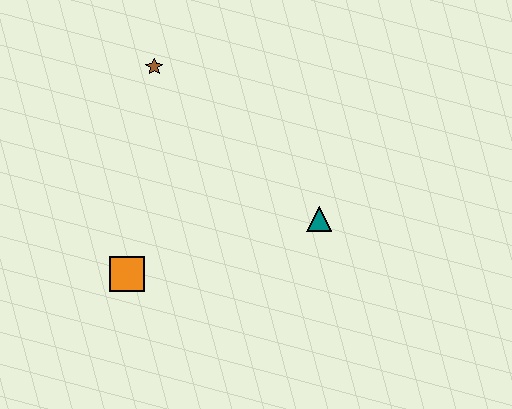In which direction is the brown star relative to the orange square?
The brown star is above the orange square.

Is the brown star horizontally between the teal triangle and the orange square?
Yes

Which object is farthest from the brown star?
The teal triangle is farthest from the brown star.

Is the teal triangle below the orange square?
No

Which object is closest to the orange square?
The teal triangle is closest to the orange square.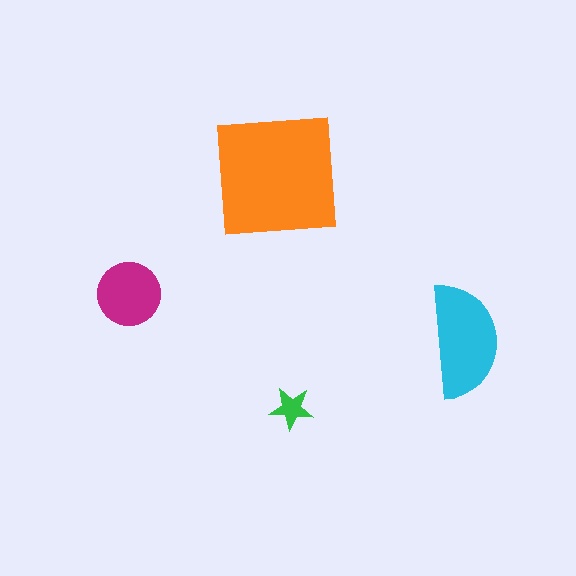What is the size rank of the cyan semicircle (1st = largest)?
2nd.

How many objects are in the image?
There are 4 objects in the image.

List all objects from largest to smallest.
The orange square, the cyan semicircle, the magenta circle, the green star.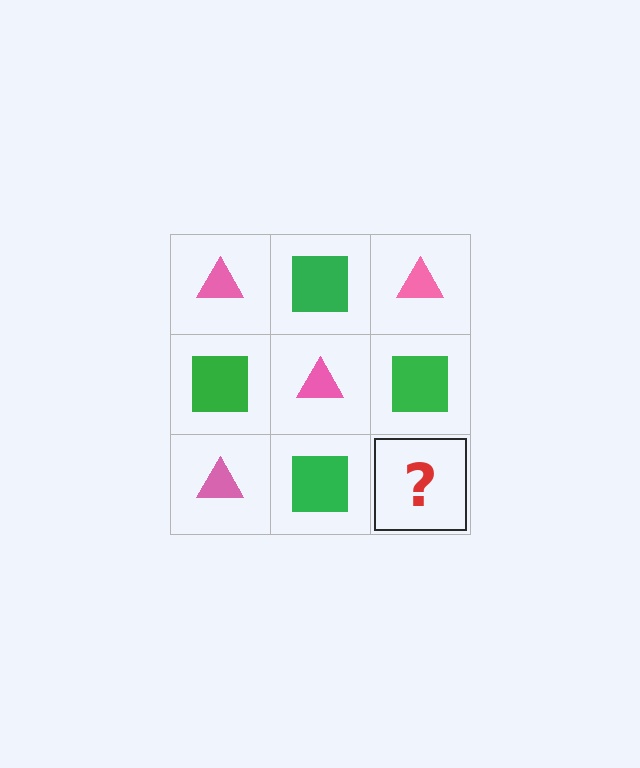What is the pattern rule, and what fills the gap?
The rule is that it alternates pink triangle and green square in a checkerboard pattern. The gap should be filled with a pink triangle.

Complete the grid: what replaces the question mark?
The question mark should be replaced with a pink triangle.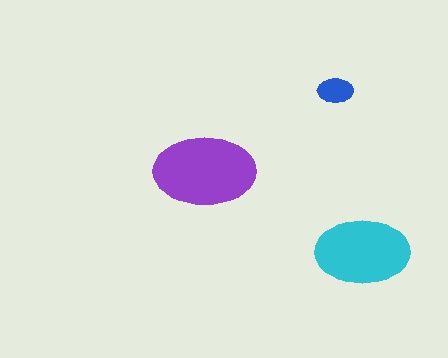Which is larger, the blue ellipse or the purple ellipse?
The purple one.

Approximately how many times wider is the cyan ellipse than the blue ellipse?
About 2.5 times wider.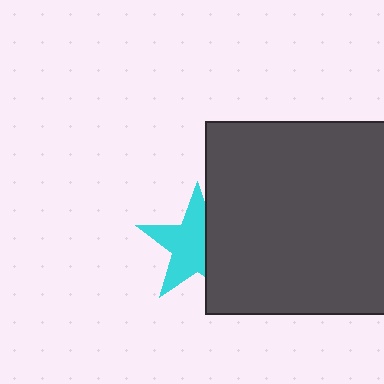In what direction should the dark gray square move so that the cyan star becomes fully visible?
The dark gray square should move right. That is the shortest direction to clear the overlap and leave the cyan star fully visible.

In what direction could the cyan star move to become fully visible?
The cyan star could move left. That would shift it out from behind the dark gray square entirely.